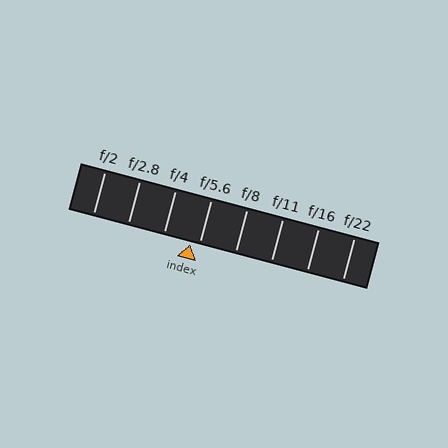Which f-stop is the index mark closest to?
The index mark is closest to f/5.6.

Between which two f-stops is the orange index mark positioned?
The index mark is between f/4 and f/5.6.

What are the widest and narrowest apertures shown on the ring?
The widest aperture shown is f/2 and the narrowest is f/22.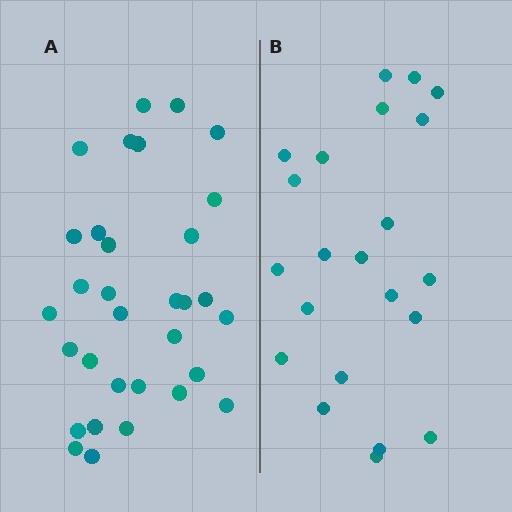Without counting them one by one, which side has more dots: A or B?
Region A (the left region) has more dots.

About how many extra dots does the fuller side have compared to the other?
Region A has roughly 10 or so more dots than region B.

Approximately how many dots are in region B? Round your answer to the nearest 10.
About 20 dots. (The exact count is 22, which rounds to 20.)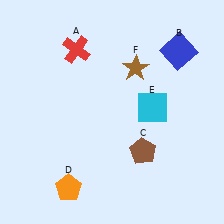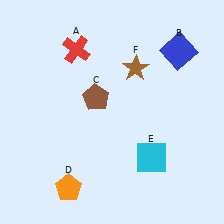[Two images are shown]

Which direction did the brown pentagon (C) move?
The brown pentagon (C) moved up.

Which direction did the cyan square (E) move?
The cyan square (E) moved down.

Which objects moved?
The objects that moved are: the brown pentagon (C), the cyan square (E).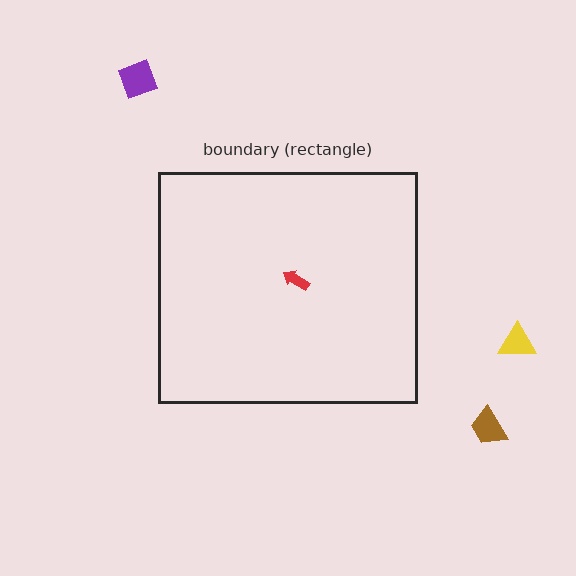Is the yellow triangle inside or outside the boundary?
Outside.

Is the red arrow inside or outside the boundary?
Inside.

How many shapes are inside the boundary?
1 inside, 3 outside.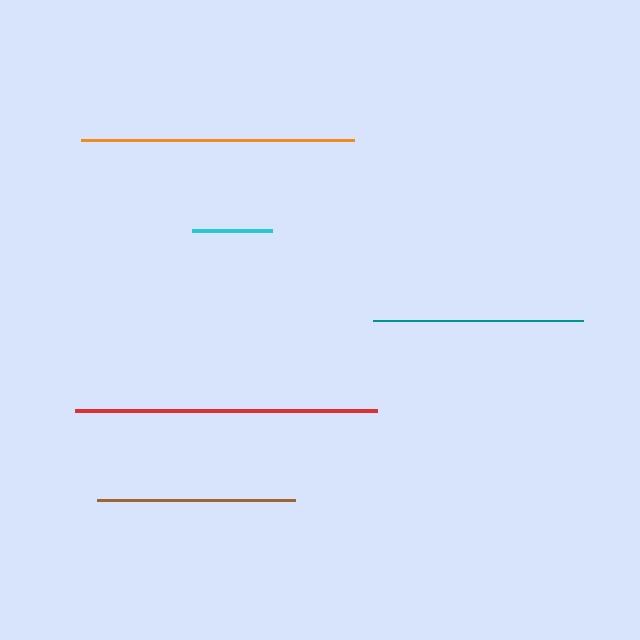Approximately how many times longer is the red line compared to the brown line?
The red line is approximately 1.5 times the length of the brown line.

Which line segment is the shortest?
The cyan line is the shortest at approximately 80 pixels.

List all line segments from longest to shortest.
From longest to shortest: red, orange, teal, brown, cyan.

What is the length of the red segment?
The red segment is approximately 302 pixels long.